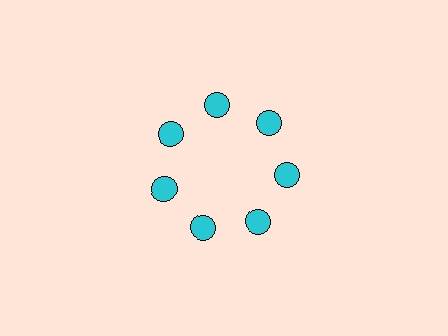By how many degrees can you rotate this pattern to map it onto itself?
The pattern maps onto itself every 51 degrees of rotation.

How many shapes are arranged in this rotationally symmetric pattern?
There are 14 shapes, arranged in 7 groups of 2.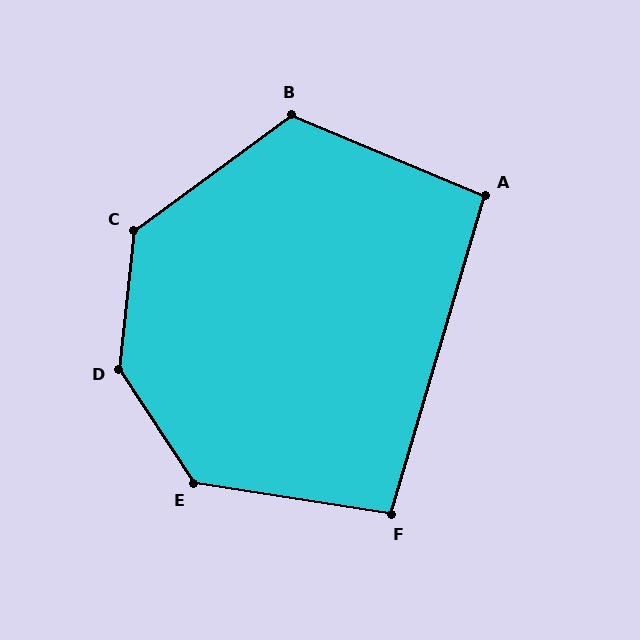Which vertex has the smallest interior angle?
A, at approximately 96 degrees.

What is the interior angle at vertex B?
Approximately 121 degrees (obtuse).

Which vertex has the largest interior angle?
D, at approximately 141 degrees.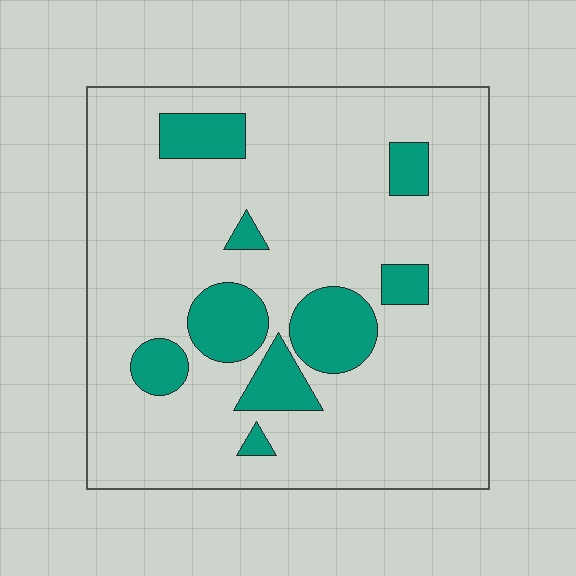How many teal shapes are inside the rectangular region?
9.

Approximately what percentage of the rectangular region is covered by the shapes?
Approximately 15%.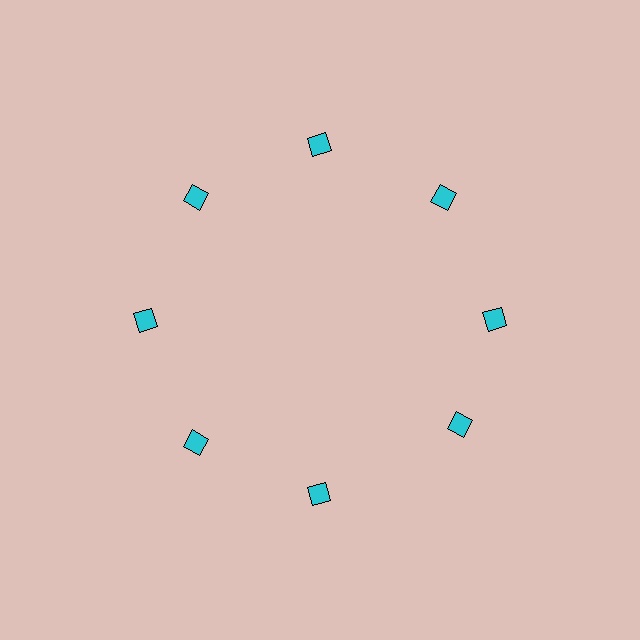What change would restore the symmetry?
The symmetry would be restored by rotating it back into even spacing with its neighbors so that all 8 diamonds sit at equal angles and equal distance from the center.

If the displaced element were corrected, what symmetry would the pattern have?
It would have 8-fold rotational symmetry — the pattern would map onto itself every 45 degrees.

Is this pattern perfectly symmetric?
No. The 8 cyan diamonds are arranged in a ring, but one element near the 4 o'clock position is rotated out of alignment along the ring, breaking the 8-fold rotational symmetry.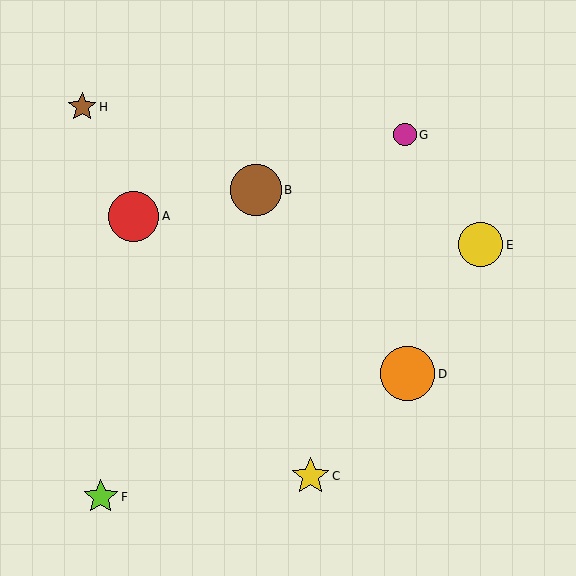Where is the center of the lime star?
The center of the lime star is at (101, 497).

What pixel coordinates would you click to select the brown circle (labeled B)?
Click at (256, 190) to select the brown circle B.